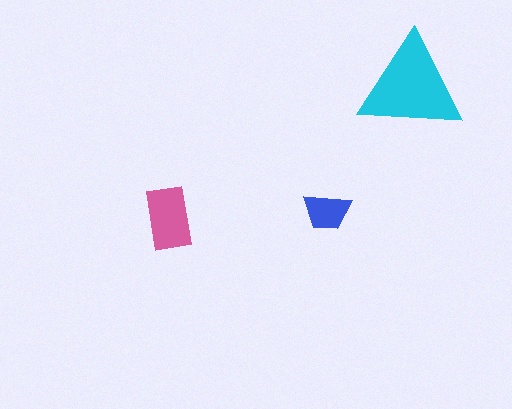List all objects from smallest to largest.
The blue trapezoid, the pink rectangle, the cyan triangle.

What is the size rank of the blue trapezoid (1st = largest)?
3rd.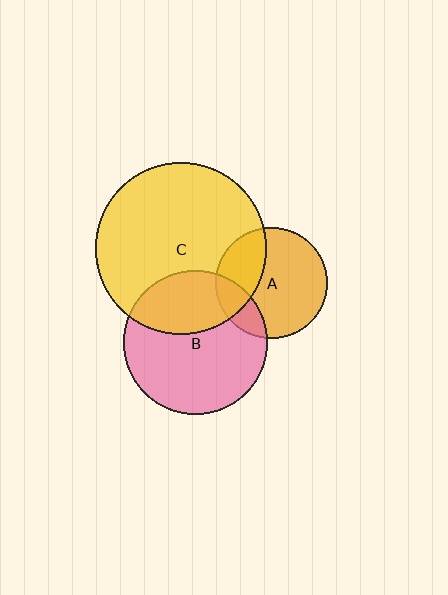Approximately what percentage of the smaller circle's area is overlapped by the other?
Approximately 20%.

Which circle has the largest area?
Circle C (yellow).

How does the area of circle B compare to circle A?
Approximately 1.6 times.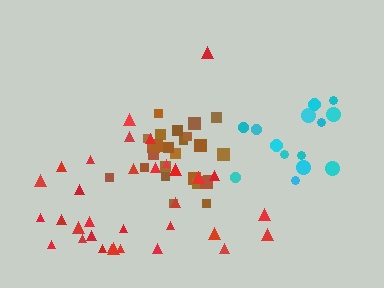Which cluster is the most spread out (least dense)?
Red.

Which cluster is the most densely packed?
Brown.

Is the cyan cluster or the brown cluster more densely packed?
Brown.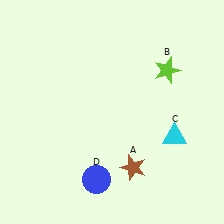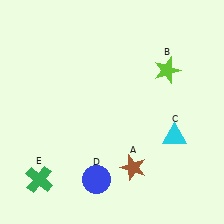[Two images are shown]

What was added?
A green cross (E) was added in Image 2.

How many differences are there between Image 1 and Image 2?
There is 1 difference between the two images.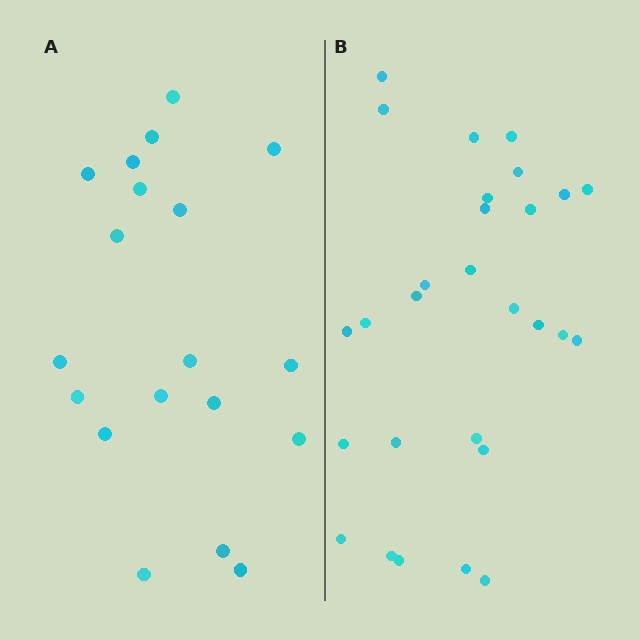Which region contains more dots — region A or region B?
Region B (the right region) has more dots.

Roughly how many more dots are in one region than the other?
Region B has roughly 8 or so more dots than region A.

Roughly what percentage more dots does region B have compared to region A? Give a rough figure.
About 45% more.